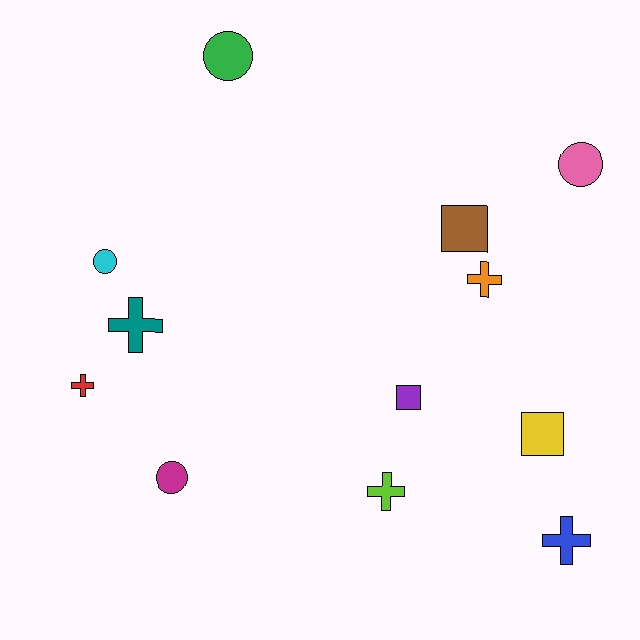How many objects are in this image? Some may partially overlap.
There are 12 objects.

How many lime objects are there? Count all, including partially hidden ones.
There is 1 lime object.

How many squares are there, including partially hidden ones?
There are 3 squares.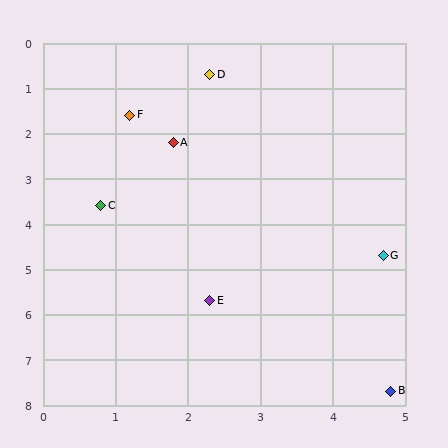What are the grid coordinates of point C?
Point C is at approximately (0.8, 3.6).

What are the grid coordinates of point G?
Point G is at approximately (4.7, 4.7).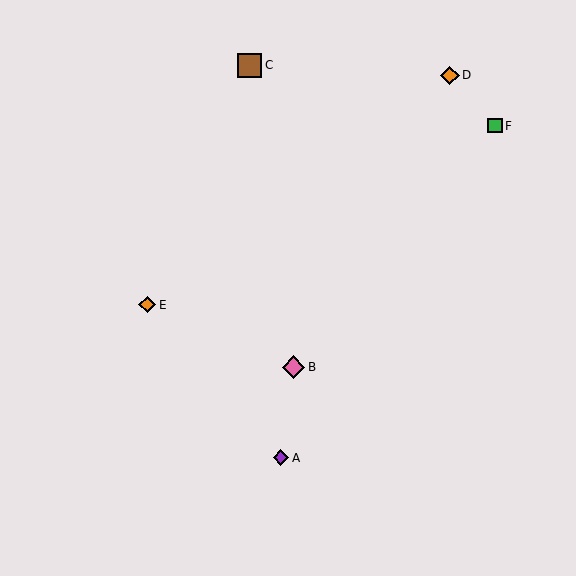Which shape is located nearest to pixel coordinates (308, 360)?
The pink diamond (labeled B) at (294, 367) is nearest to that location.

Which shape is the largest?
The brown square (labeled C) is the largest.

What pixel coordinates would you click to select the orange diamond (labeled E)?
Click at (147, 305) to select the orange diamond E.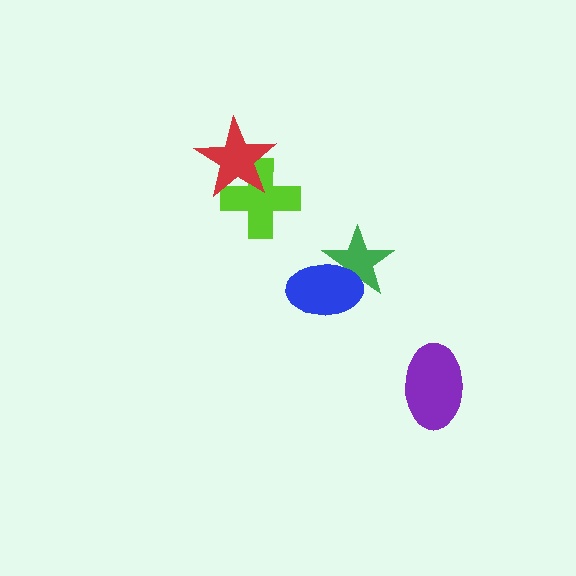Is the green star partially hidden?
Yes, it is partially covered by another shape.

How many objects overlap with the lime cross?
1 object overlaps with the lime cross.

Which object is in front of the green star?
The blue ellipse is in front of the green star.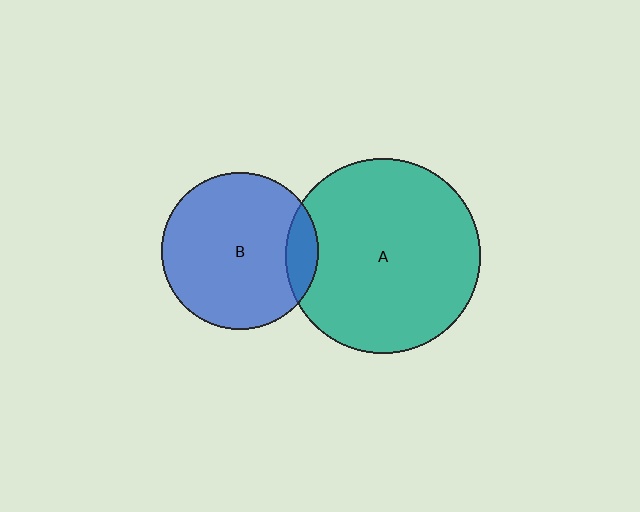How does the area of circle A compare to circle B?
Approximately 1.5 times.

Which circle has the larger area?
Circle A (teal).